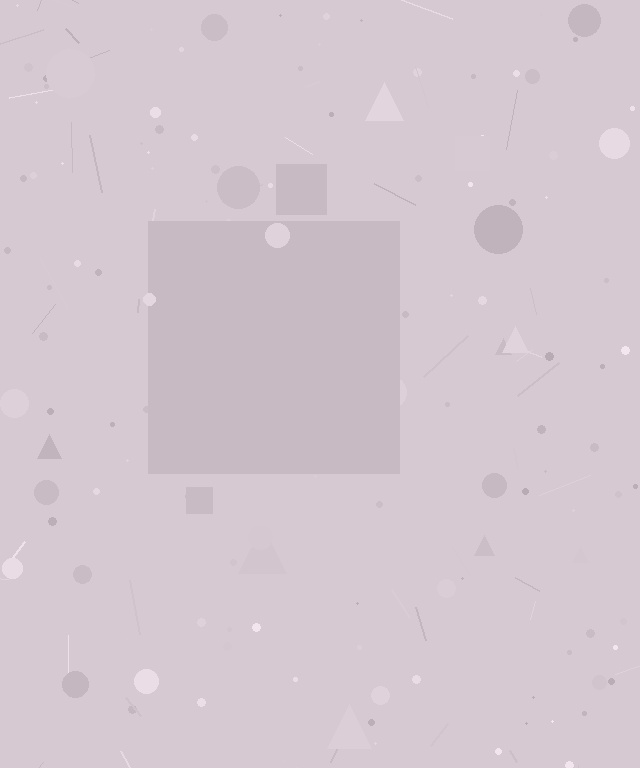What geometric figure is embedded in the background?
A square is embedded in the background.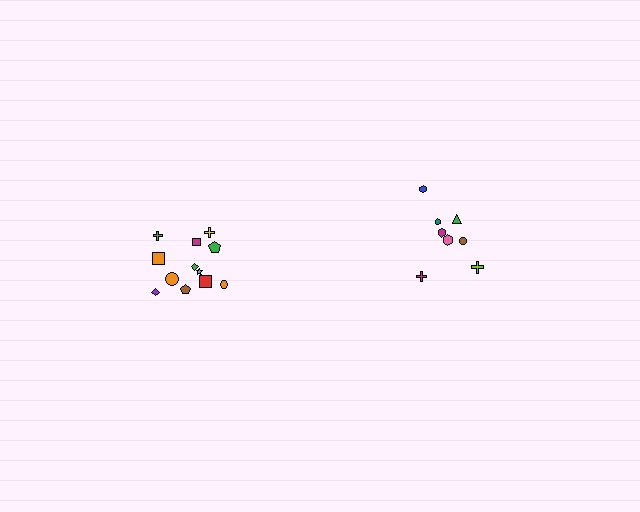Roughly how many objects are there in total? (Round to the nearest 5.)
Roughly 20 objects in total.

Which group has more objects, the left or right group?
The left group.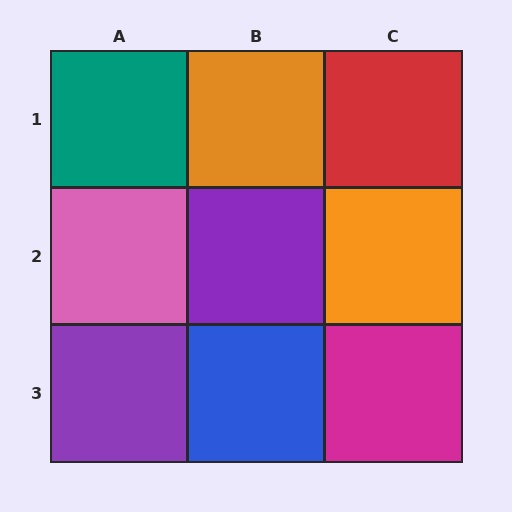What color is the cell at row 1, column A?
Teal.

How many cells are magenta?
1 cell is magenta.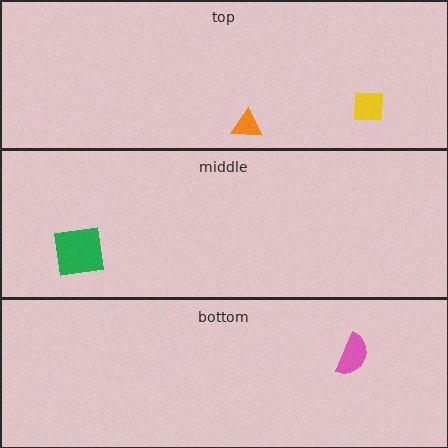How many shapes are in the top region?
2.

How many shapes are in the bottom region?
1.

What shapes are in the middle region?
The green square.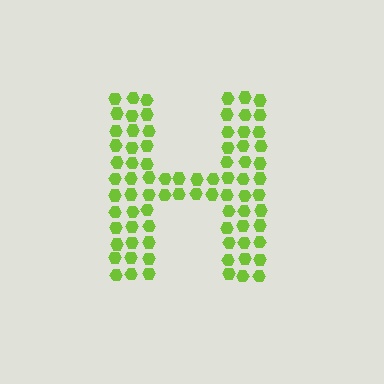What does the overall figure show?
The overall figure shows the letter H.